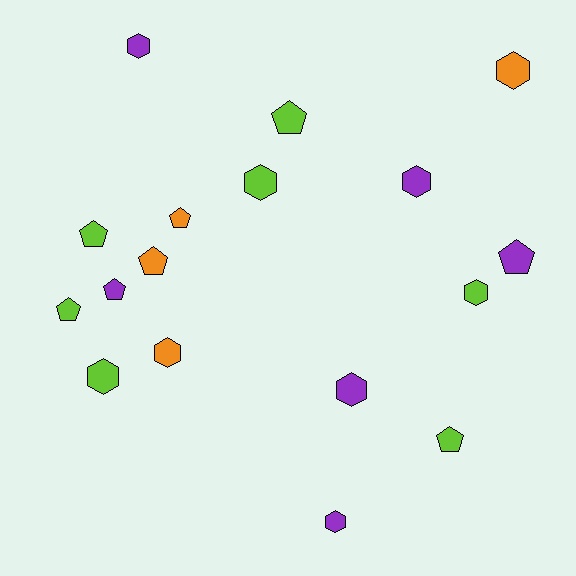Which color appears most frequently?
Lime, with 7 objects.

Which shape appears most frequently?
Hexagon, with 9 objects.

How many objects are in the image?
There are 17 objects.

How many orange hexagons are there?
There are 2 orange hexagons.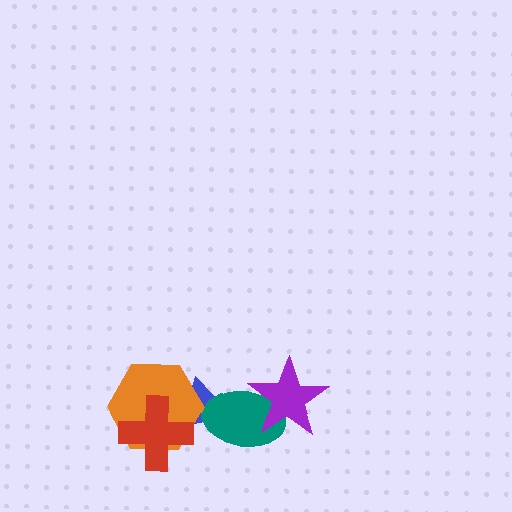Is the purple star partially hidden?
No, no other shape covers it.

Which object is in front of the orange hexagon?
The red cross is in front of the orange hexagon.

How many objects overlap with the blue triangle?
3 objects overlap with the blue triangle.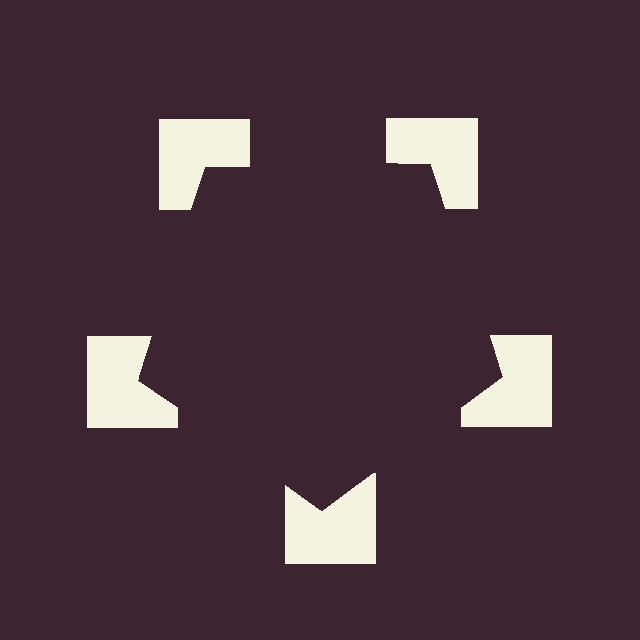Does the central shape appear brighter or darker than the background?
It typically appears slightly darker than the background, even though no actual brightness change is drawn.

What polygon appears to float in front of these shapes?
An illusory pentagon — its edges are inferred from the aligned wedge cuts in the notched squares, not physically drawn.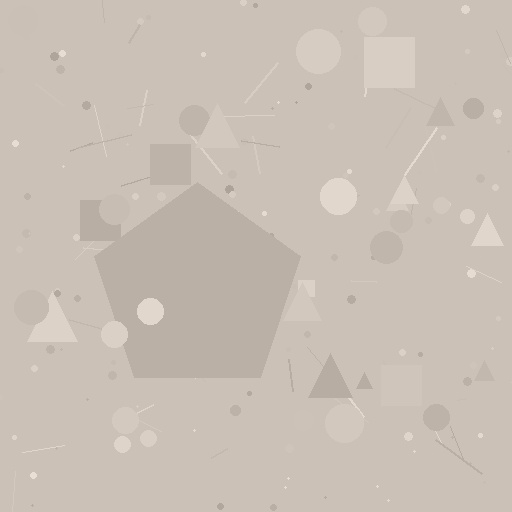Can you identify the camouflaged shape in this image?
The camouflaged shape is a pentagon.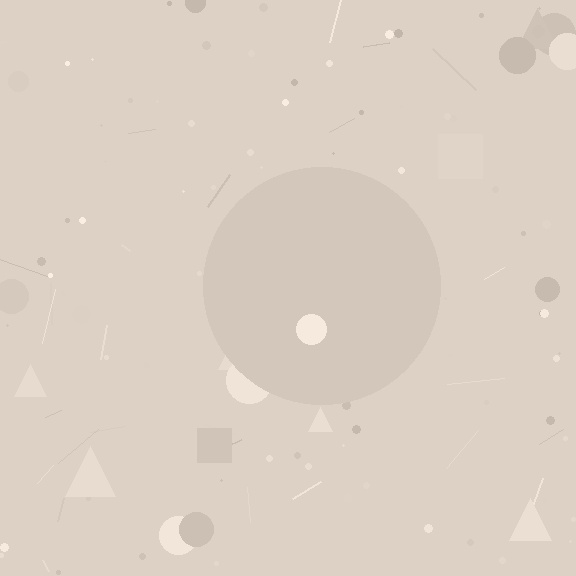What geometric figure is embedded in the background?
A circle is embedded in the background.